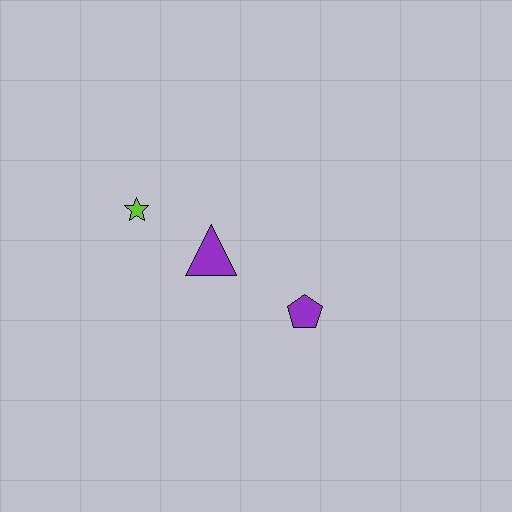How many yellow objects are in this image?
There are no yellow objects.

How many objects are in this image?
There are 3 objects.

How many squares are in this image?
There are no squares.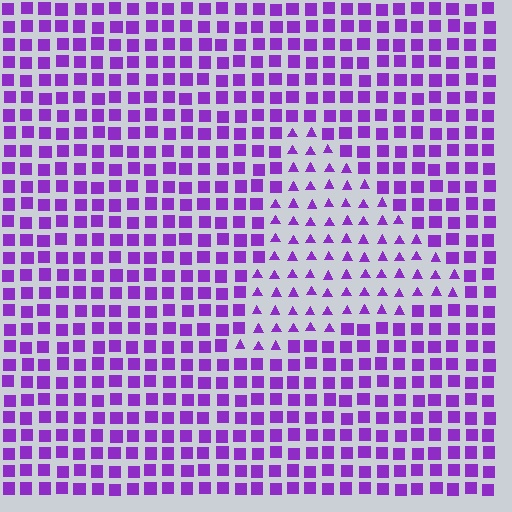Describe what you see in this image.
The image is filled with small purple elements arranged in a uniform grid. A triangle-shaped region contains triangles, while the surrounding area contains squares. The boundary is defined purely by the change in element shape.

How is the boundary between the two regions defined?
The boundary is defined by a change in element shape: triangles inside vs. squares outside. All elements share the same color and spacing.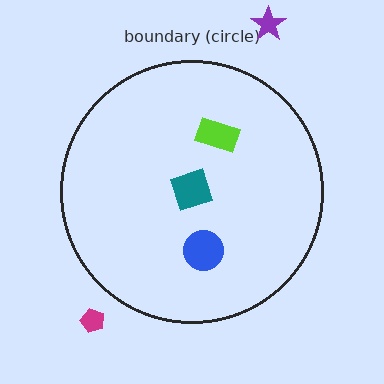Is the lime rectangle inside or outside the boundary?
Inside.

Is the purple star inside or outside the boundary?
Outside.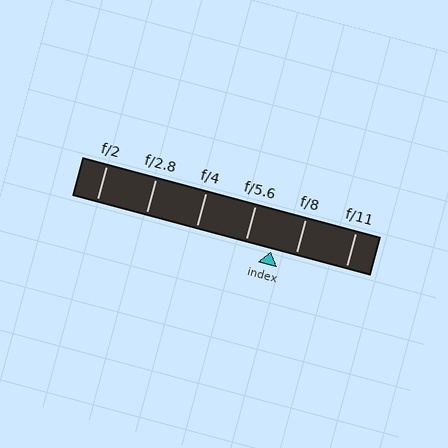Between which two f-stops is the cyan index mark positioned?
The index mark is between f/5.6 and f/8.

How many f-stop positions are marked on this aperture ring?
There are 6 f-stop positions marked.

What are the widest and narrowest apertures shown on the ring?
The widest aperture shown is f/2 and the narrowest is f/11.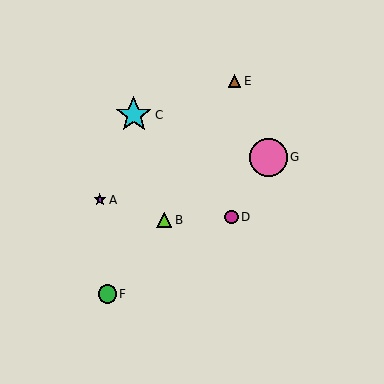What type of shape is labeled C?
Shape C is a cyan star.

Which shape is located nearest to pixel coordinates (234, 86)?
The brown triangle (labeled E) at (235, 81) is nearest to that location.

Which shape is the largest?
The pink circle (labeled G) is the largest.